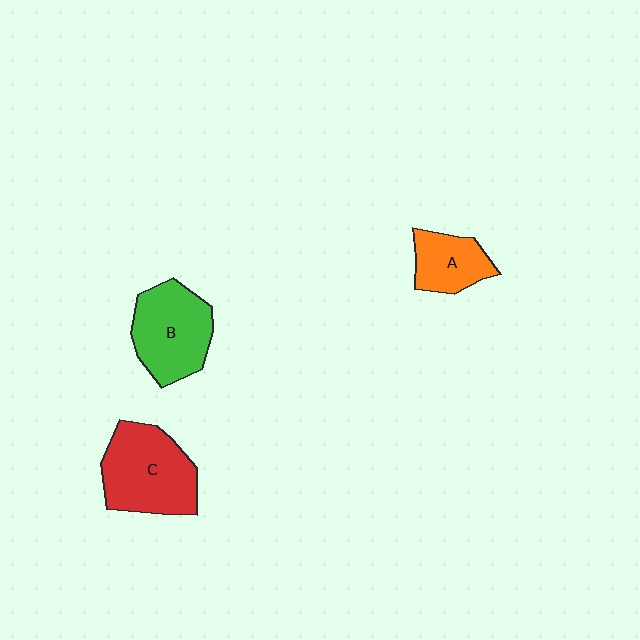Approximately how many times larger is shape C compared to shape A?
Approximately 1.8 times.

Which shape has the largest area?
Shape C (red).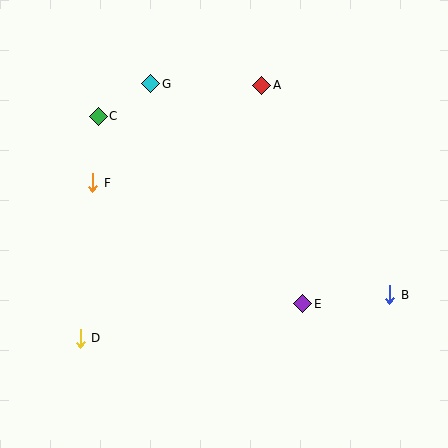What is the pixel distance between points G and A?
The distance between G and A is 111 pixels.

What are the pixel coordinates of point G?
Point G is at (151, 84).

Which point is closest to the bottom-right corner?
Point B is closest to the bottom-right corner.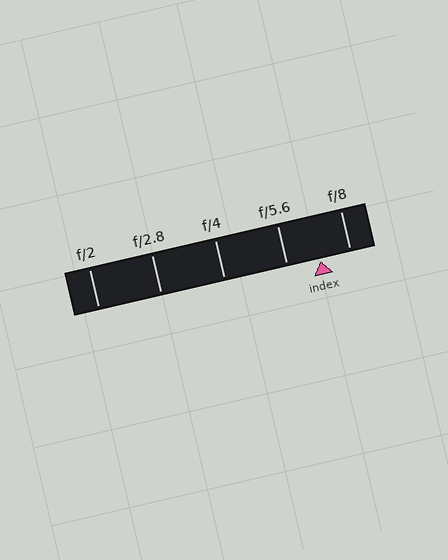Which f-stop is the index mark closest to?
The index mark is closest to f/8.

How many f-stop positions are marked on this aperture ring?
There are 5 f-stop positions marked.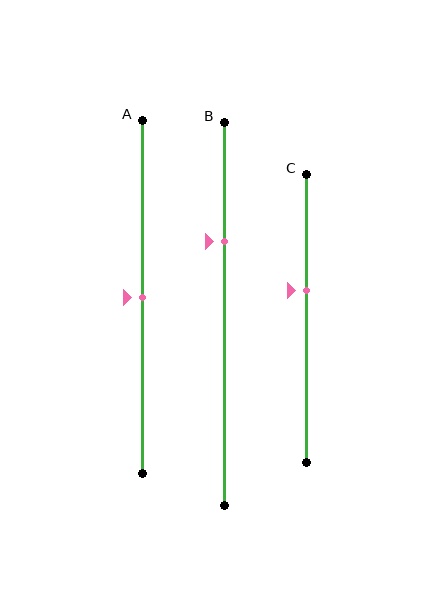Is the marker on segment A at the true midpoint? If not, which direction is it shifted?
Yes, the marker on segment A is at the true midpoint.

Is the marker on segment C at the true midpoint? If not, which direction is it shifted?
No, the marker on segment C is shifted upward by about 10% of the segment length.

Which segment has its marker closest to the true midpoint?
Segment A has its marker closest to the true midpoint.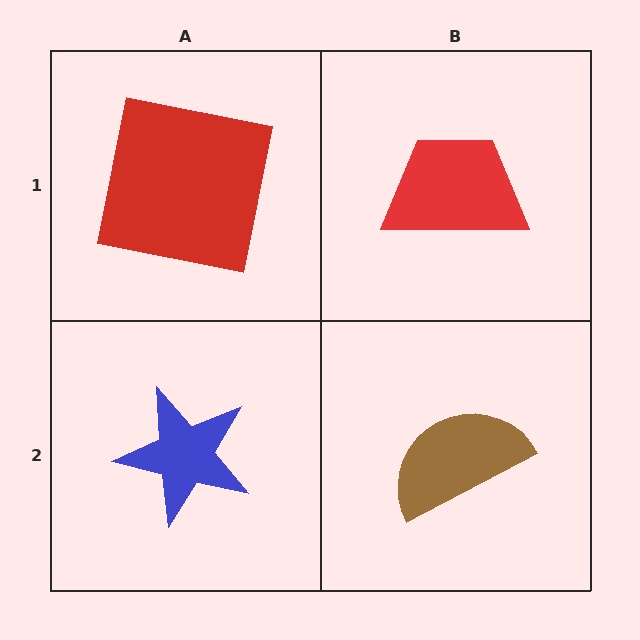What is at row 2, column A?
A blue star.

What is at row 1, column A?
A red square.